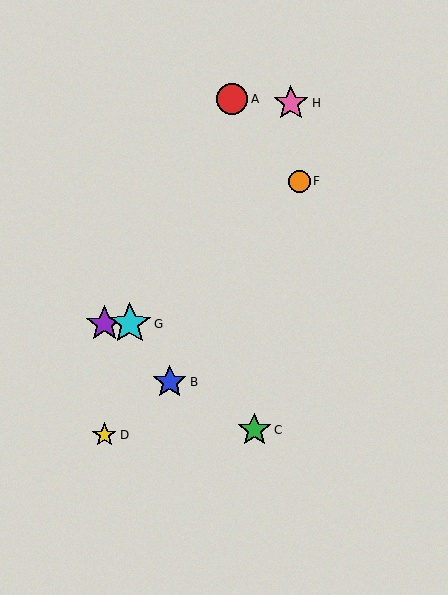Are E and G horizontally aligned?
Yes, both are at y≈324.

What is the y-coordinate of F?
Object F is at y≈181.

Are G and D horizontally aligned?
No, G is at y≈324 and D is at y≈435.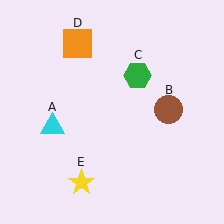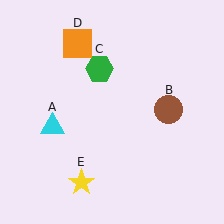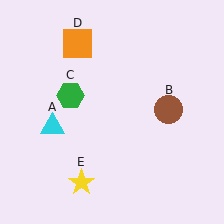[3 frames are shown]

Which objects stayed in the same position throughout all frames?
Cyan triangle (object A) and brown circle (object B) and orange square (object D) and yellow star (object E) remained stationary.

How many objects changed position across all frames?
1 object changed position: green hexagon (object C).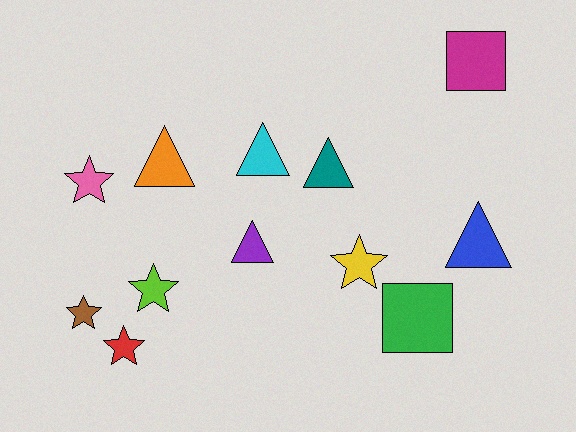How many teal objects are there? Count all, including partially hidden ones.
There is 1 teal object.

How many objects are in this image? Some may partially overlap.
There are 12 objects.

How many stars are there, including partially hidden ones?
There are 5 stars.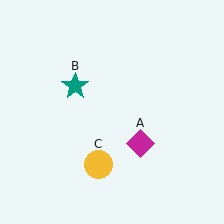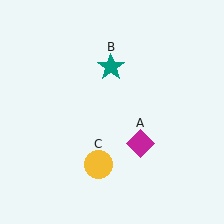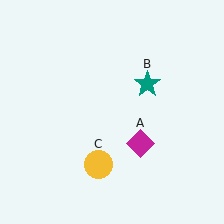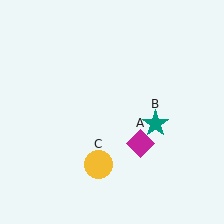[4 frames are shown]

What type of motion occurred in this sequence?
The teal star (object B) rotated clockwise around the center of the scene.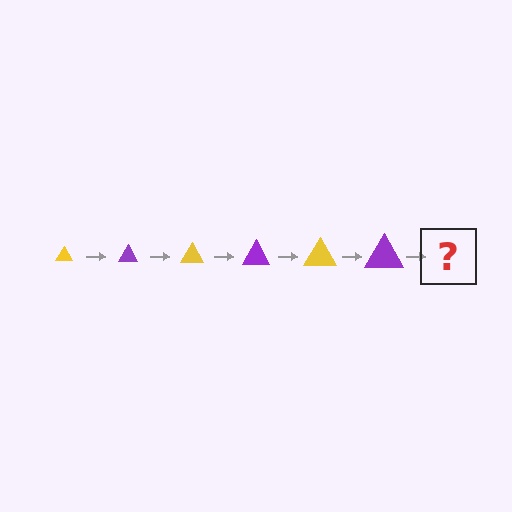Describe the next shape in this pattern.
It should be a yellow triangle, larger than the previous one.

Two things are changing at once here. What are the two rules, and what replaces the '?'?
The two rules are that the triangle grows larger each step and the color cycles through yellow and purple. The '?' should be a yellow triangle, larger than the previous one.